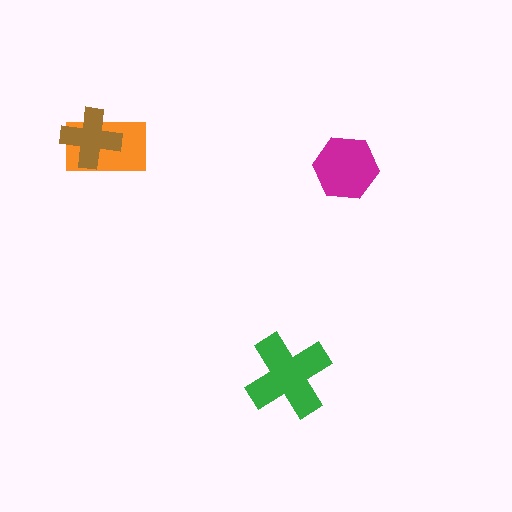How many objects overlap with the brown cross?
1 object overlaps with the brown cross.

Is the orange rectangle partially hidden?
Yes, it is partially covered by another shape.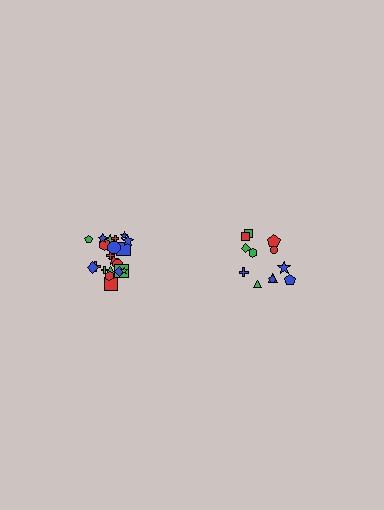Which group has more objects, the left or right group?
The left group.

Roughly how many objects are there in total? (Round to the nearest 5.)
Roughly 35 objects in total.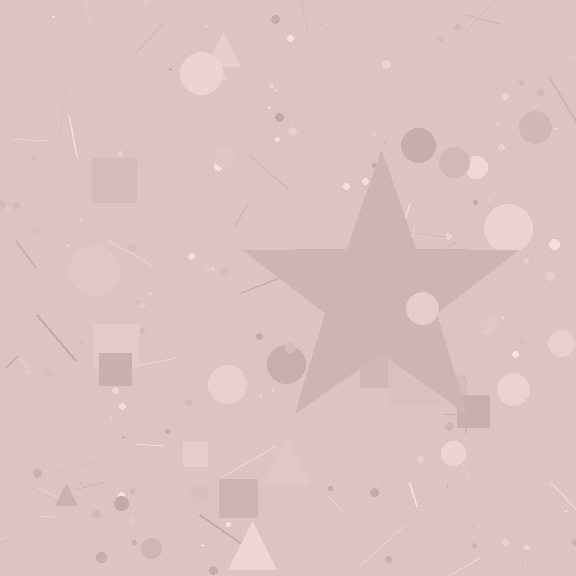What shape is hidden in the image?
A star is hidden in the image.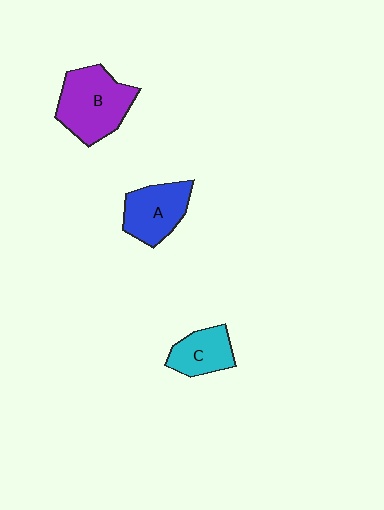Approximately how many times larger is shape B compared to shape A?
Approximately 1.3 times.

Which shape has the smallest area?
Shape C (cyan).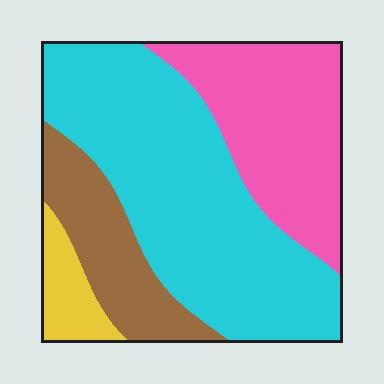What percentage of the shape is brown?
Brown covers around 15% of the shape.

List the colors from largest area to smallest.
From largest to smallest: cyan, pink, brown, yellow.